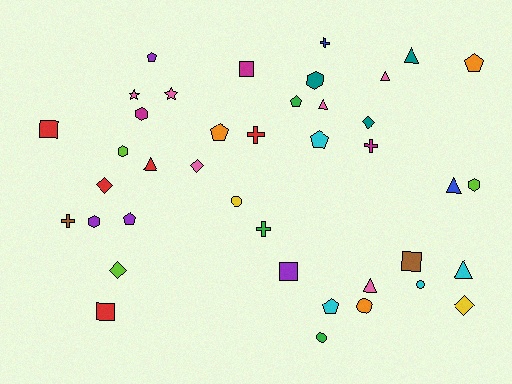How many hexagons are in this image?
There are 5 hexagons.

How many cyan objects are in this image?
There are 4 cyan objects.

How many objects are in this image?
There are 40 objects.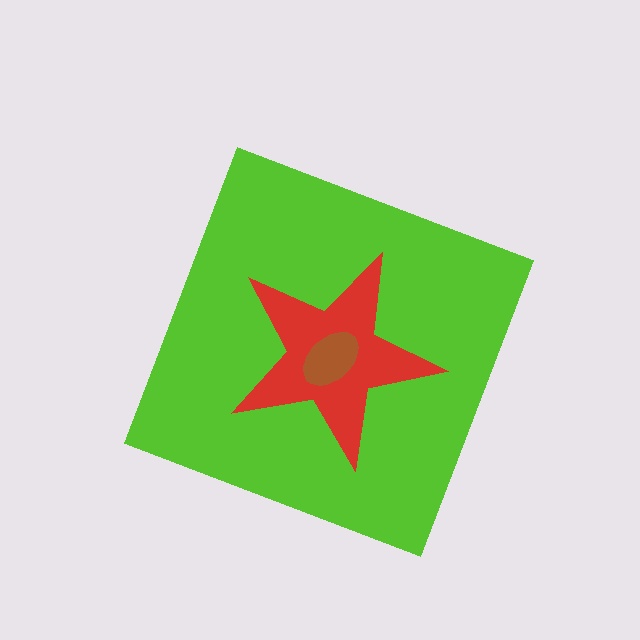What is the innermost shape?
The brown ellipse.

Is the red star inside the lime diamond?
Yes.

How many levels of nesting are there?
3.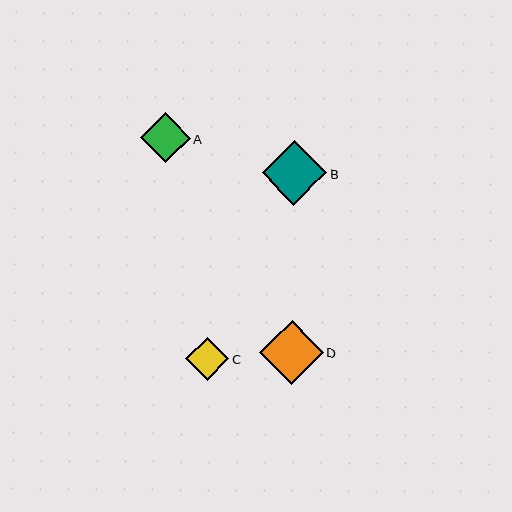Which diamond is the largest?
Diamond B is the largest with a size of approximately 64 pixels.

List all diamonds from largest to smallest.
From largest to smallest: B, D, A, C.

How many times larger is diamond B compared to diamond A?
Diamond B is approximately 1.3 times the size of diamond A.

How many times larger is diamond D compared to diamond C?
Diamond D is approximately 1.5 times the size of diamond C.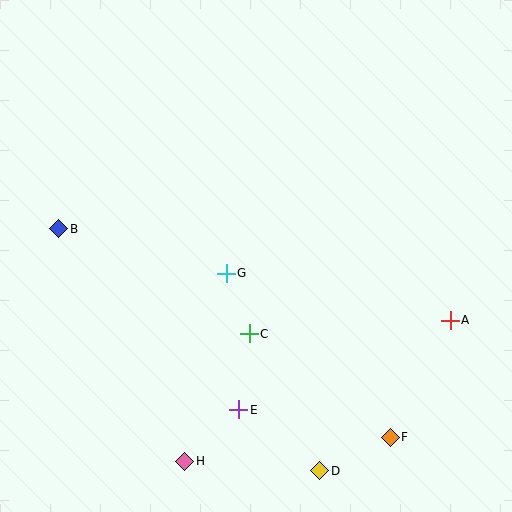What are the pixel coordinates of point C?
Point C is at (249, 334).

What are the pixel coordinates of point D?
Point D is at (320, 471).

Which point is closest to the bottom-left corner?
Point H is closest to the bottom-left corner.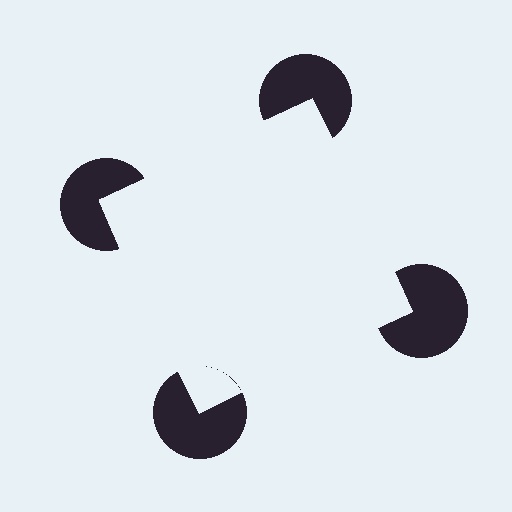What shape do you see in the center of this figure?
An illusory square — its edges are inferred from the aligned wedge cuts in the pac-man discs, not physically drawn.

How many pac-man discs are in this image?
There are 4 — one at each vertex of the illusory square.